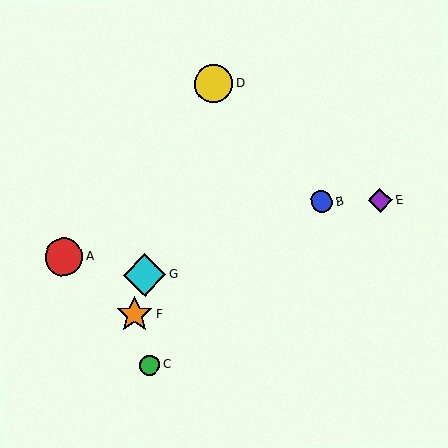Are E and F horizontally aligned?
No, E is at y≈200 and F is at y≈314.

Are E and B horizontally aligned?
Yes, both are at y≈200.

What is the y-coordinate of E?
Object E is at y≈200.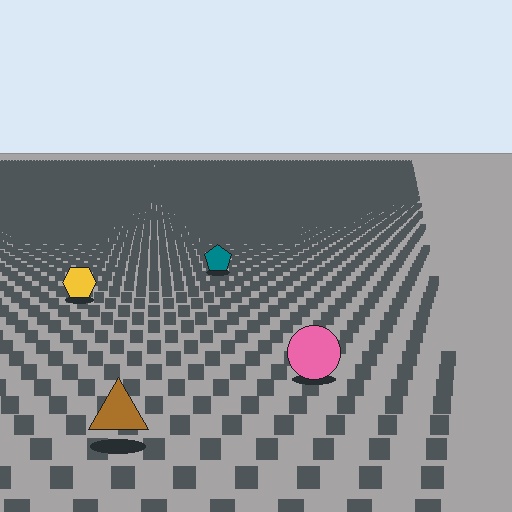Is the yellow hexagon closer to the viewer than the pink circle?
No. The pink circle is closer — you can tell from the texture gradient: the ground texture is coarser near it.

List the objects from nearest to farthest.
From nearest to farthest: the brown triangle, the pink circle, the yellow hexagon, the teal pentagon.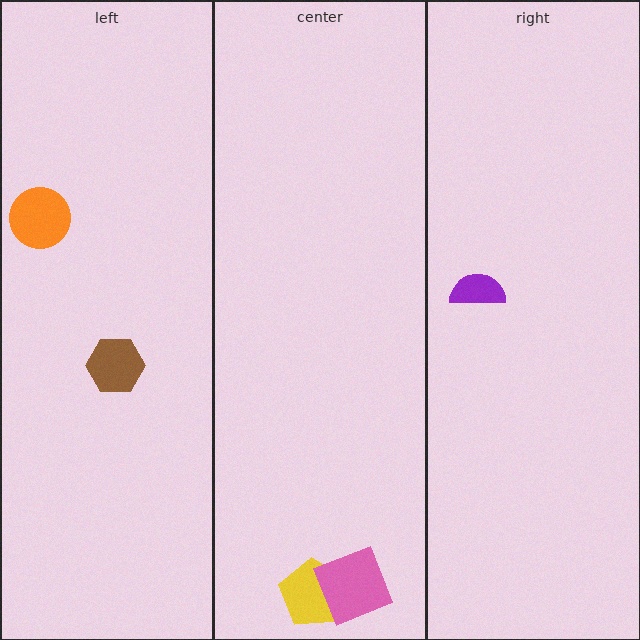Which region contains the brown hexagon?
The left region.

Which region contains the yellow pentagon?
The center region.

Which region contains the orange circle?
The left region.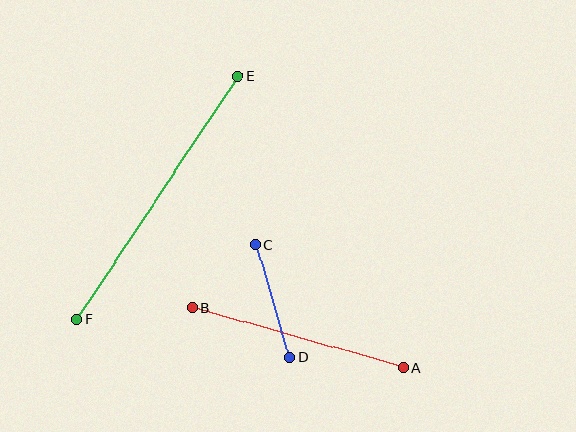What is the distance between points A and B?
The distance is approximately 219 pixels.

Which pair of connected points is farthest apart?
Points E and F are farthest apart.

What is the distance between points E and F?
The distance is approximately 292 pixels.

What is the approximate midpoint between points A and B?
The midpoint is at approximately (298, 338) pixels.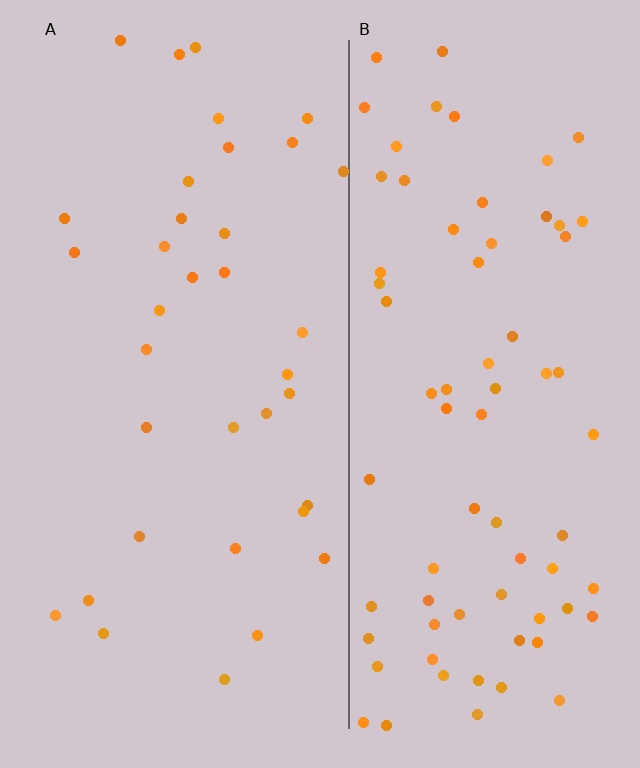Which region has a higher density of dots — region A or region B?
B (the right).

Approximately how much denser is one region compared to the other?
Approximately 2.1× — region B over region A.